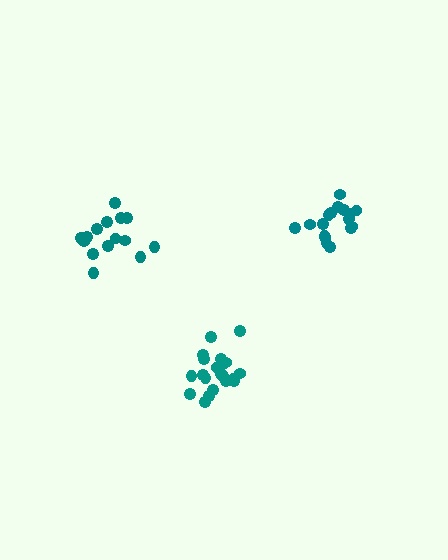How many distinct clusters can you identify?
There are 3 distinct clusters.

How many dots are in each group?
Group 1: 15 dots, Group 2: 21 dots, Group 3: 17 dots (53 total).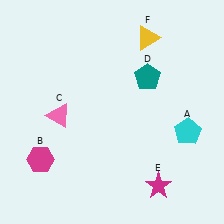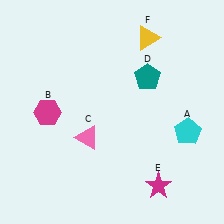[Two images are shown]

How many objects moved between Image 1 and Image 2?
2 objects moved between the two images.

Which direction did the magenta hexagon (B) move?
The magenta hexagon (B) moved up.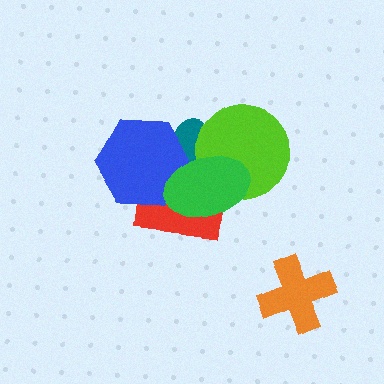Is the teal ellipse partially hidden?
Yes, it is partially covered by another shape.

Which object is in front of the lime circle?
The green ellipse is in front of the lime circle.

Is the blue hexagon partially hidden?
Yes, it is partially covered by another shape.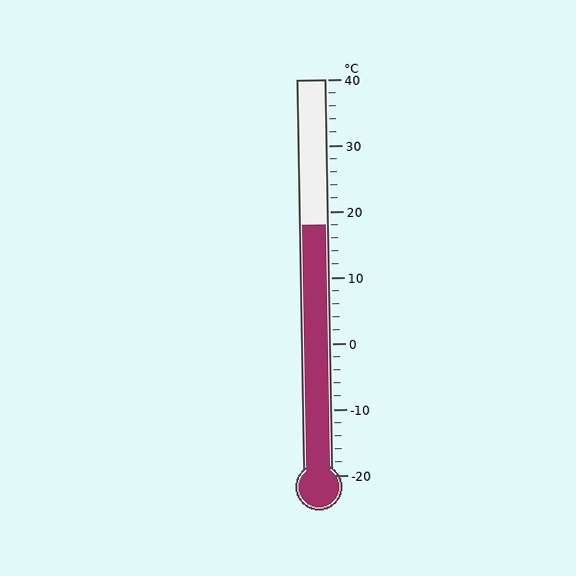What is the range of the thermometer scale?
The thermometer scale ranges from -20°C to 40°C.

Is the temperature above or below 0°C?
The temperature is above 0°C.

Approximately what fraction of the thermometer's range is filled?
The thermometer is filled to approximately 65% of its range.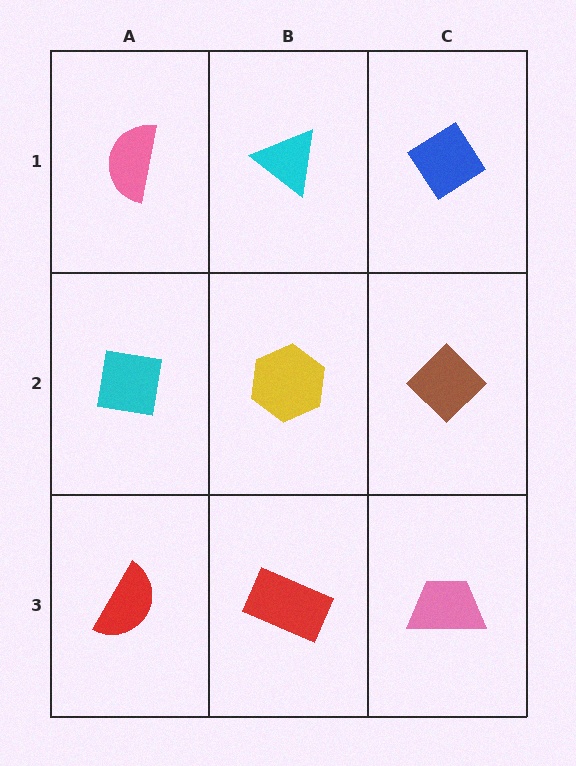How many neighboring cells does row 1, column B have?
3.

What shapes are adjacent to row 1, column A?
A cyan square (row 2, column A), a cyan triangle (row 1, column B).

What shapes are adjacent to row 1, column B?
A yellow hexagon (row 2, column B), a pink semicircle (row 1, column A), a blue diamond (row 1, column C).